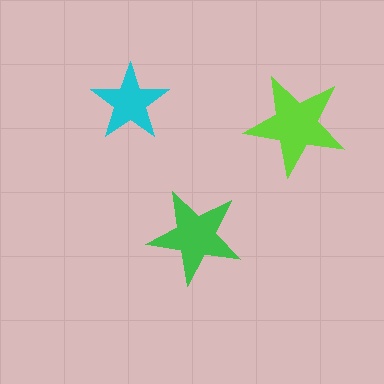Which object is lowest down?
The green star is bottommost.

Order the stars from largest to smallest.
the lime one, the green one, the cyan one.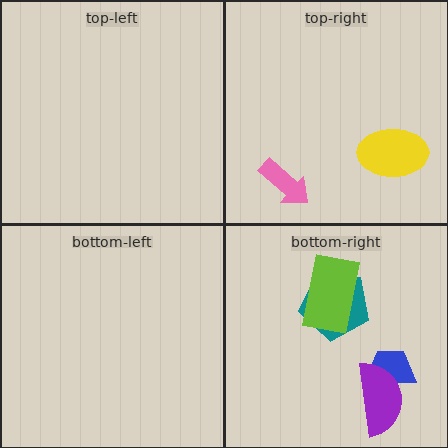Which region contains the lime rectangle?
The bottom-right region.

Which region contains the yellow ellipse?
The top-right region.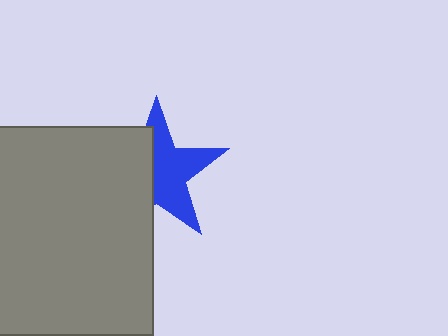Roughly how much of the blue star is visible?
About half of it is visible (roughly 56%).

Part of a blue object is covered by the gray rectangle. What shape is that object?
It is a star.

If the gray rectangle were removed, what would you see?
You would see the complete blue star.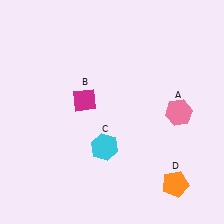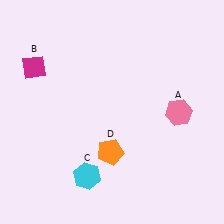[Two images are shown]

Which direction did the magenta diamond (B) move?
The magenta diamond (B) moved left.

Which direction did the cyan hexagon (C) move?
The cyan hexagon (C) moved down.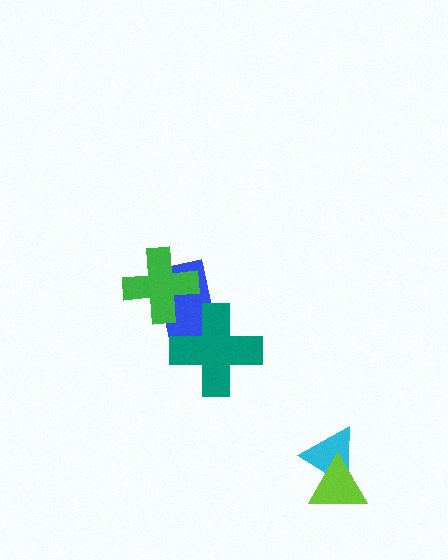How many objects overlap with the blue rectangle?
2 objects overlap with the blue rectangle.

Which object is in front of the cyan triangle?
The lime triangle is in front of the cyan triangle.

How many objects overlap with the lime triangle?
1 object overlaps with the lime triangle.